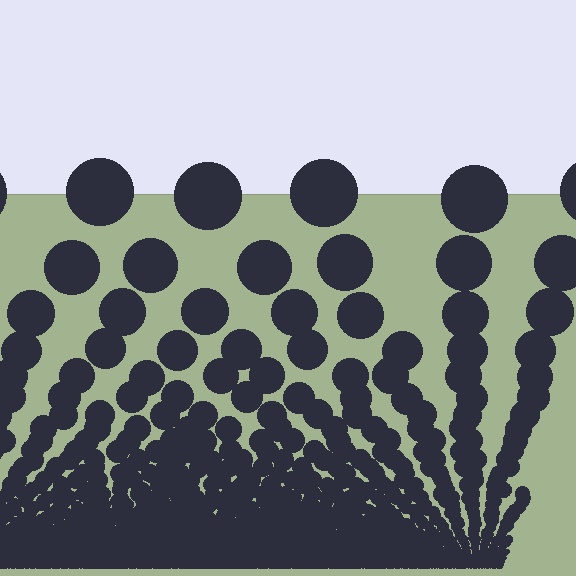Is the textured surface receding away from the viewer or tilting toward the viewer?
The surface appears to tilt toward the viewer. Texture elements get larger and sparser toward the top.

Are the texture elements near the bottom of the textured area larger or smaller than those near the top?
Smaller. The gradient is inverted — elements near the bottom are smaller and denser.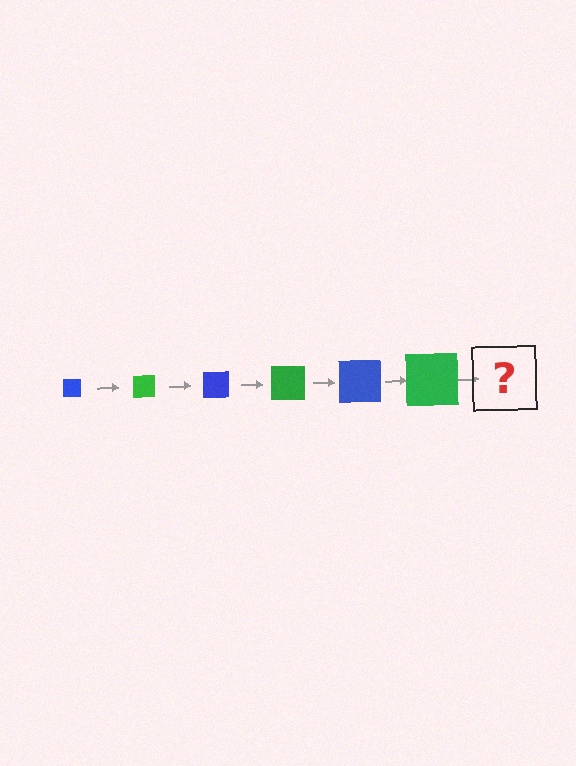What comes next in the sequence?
The next element should be a blue square, larger than the previous one.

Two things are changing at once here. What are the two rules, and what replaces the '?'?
The two rules are that the square grows larger each step and the color cycles through blue and green. The '?' should be a blue square, larger than the previous one.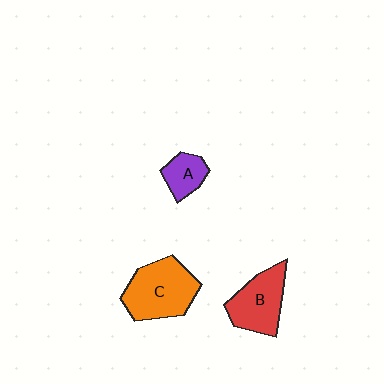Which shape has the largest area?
Shape C (orange).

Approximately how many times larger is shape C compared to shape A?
Approximately 2.4 times.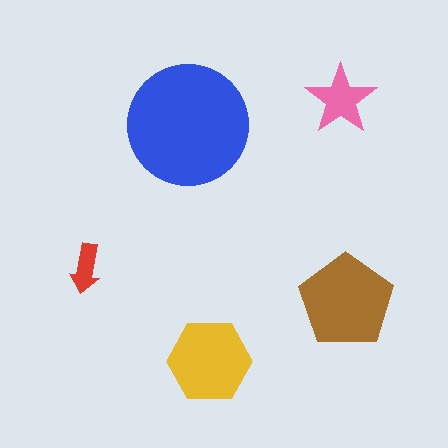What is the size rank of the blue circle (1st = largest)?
1st.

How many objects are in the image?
There are 5 objects in the image.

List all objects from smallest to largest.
The red arrow, the pink star, the yellow hexagon, the brown pentagon, the blue circle.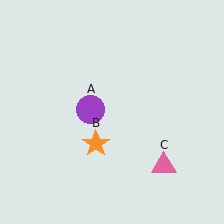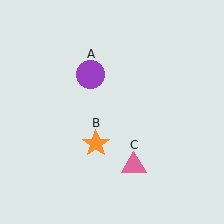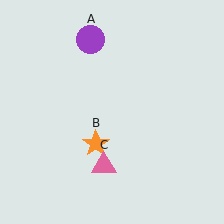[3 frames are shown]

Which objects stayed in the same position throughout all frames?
Orange star (object B) remained stationary.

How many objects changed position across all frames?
2 objects changed position: purple circle (object A), pink triangle (object C).